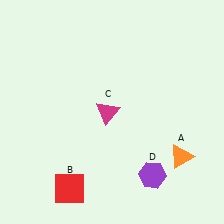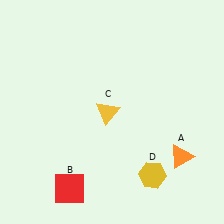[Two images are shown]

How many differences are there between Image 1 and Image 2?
There are 2 differences between the two images.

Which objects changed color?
C changed from magenta to yellow. D changed from purple to yellow.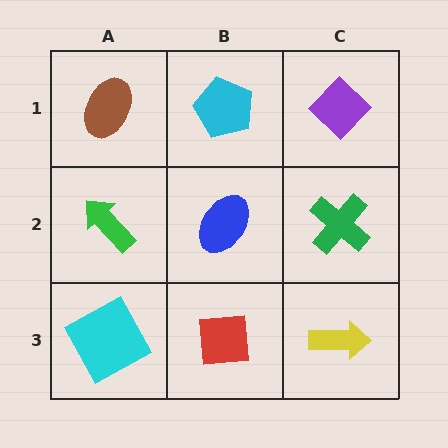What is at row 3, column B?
A red square.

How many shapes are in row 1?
3 shapes.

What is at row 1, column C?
A purple diamond.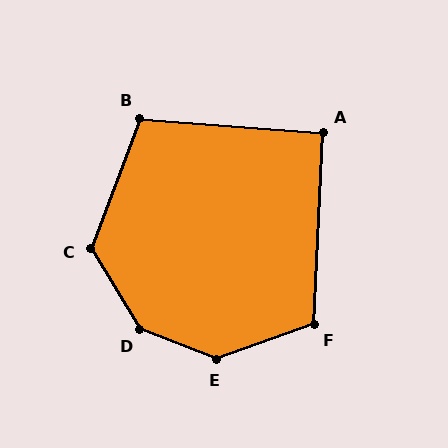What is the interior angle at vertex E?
Approximately 140 degrees (obtuse).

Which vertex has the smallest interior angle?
A, at approximately 92 degrees.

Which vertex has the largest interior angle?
D, at approximately 142 degrees.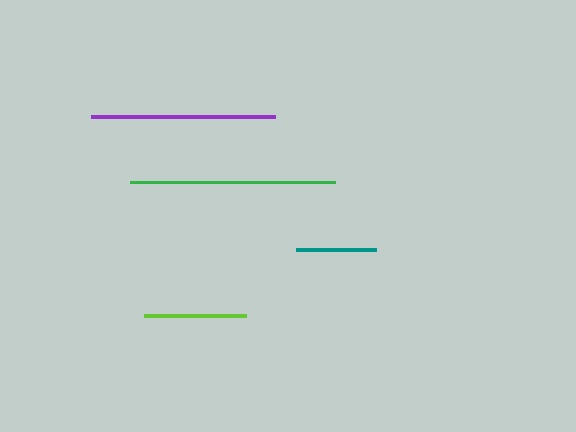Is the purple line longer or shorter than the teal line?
The purple line is longer than the teal line.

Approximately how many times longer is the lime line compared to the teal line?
The lime line is approximately 1.3 times the length of the teal line.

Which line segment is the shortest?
The teal line is the shortest at approximately 79 pixels.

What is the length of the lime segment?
The lime segment is approximately 102 pixels long.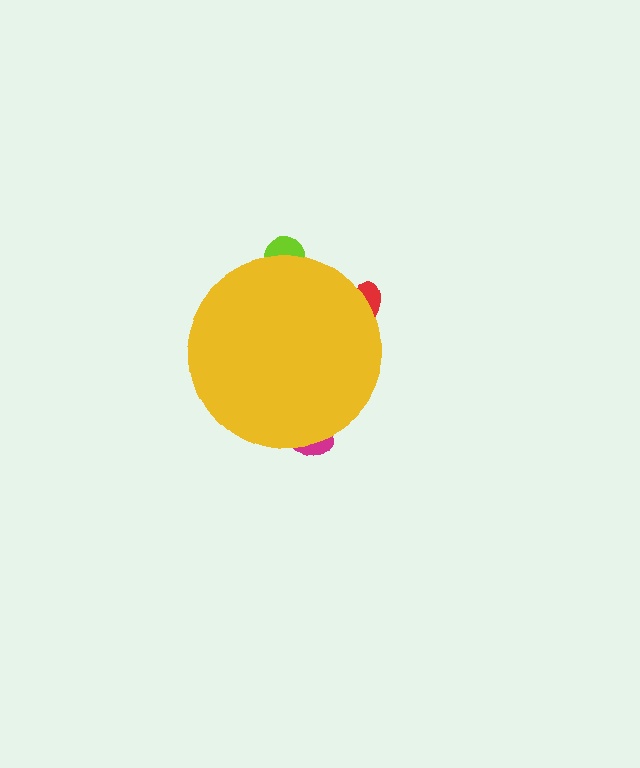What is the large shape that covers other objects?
A yellow circle.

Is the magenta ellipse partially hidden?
Yes, the magenta ellipse is partially hidden behind the yellow circle.